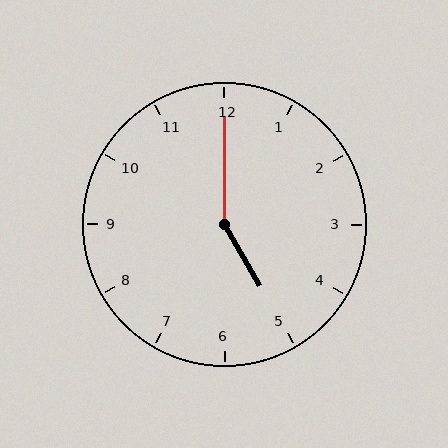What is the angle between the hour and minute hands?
Approximately 150 degrees.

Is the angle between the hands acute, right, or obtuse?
It is obtuse.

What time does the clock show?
5:00.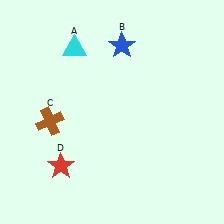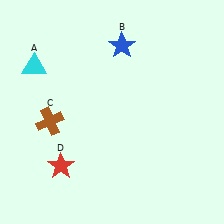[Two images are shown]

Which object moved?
The cyan triangle (A) moved left.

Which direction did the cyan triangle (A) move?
The cyan triangle (A) moved left.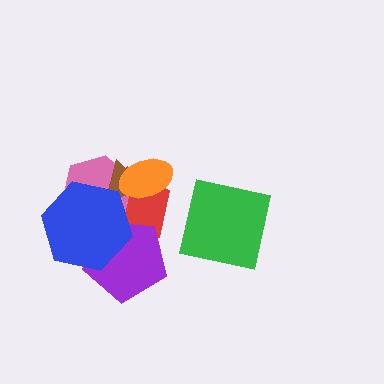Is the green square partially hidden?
No, no other shape covers it.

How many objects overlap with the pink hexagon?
4 objects overlap with the pink hexagon.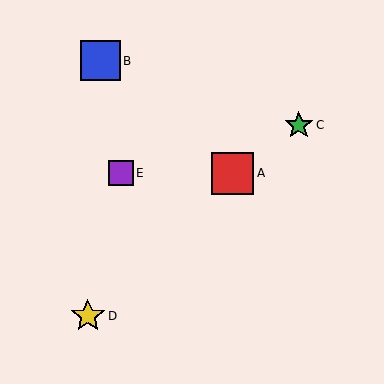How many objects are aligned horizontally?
2 objects (A, E) are aligned horizontally.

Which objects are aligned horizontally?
Objects A, E are aligned horizontally.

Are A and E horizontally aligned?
Yes, both are at y≈173.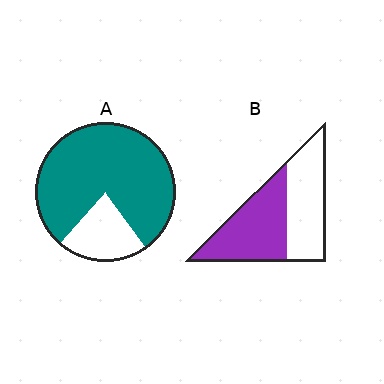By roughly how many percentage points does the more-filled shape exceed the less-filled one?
By roughly 25 percentage points (A over B).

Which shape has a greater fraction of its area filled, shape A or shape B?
Shape A.